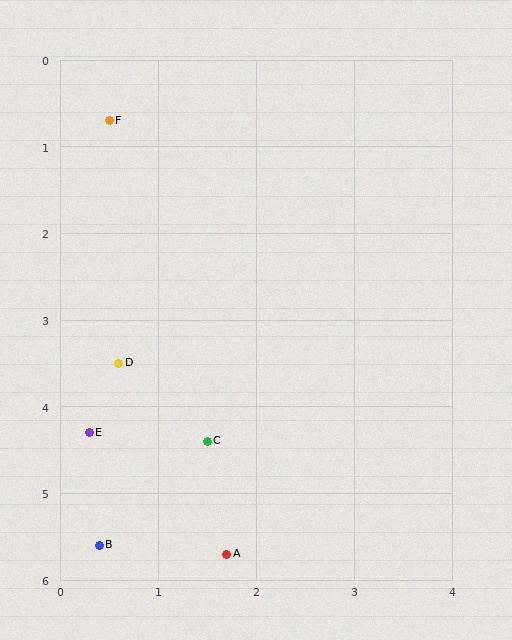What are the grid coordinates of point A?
Point A is at approximately (1.7, 5.7).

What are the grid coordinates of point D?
Point D is at approximately (0.6, 3.5).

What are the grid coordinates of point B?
Point B is at approximately (0.4, 5.6).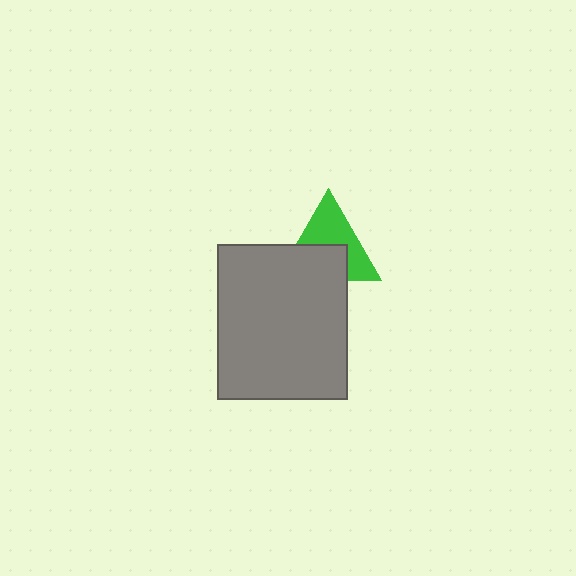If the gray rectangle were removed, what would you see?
You would see the complete green triangle.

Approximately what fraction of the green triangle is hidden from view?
Roughly 46% of the green triangle is hidden behind the gray rectangle.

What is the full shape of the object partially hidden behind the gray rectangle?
The partially hidden object is a green triangle.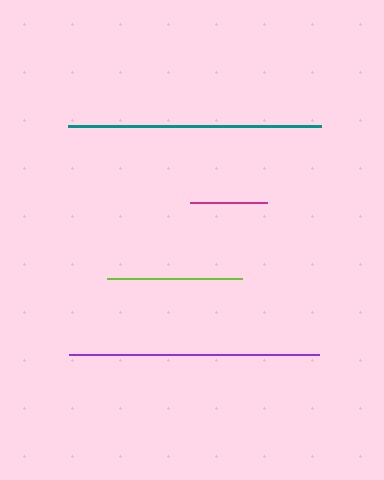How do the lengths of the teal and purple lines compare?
The teal and purple lines are approximately the same length.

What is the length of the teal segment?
The teal segment is approximately 253 pixels long.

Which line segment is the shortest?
The magenta line is the shortest at approximately 77 pixels.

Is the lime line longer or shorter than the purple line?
The purple line is longer than the lime line.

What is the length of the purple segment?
The purple segment is approximately 250 pixels long.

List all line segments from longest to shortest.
From longest to shortest: teal, purple, lime, magenta.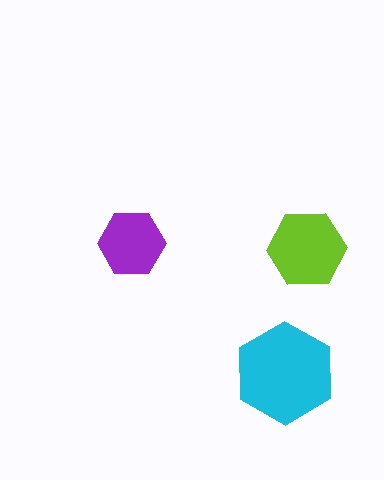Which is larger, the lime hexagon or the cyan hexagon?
The cyan one.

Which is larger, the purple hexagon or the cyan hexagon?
The cyan one.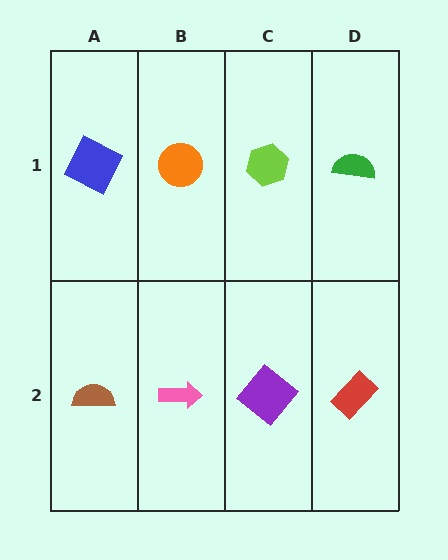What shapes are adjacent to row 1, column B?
A pink arrow (row 2, column B), a blue square (row 1, column A), a lime hexagon (row 1, column C).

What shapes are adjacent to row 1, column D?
A red rectangle (row 2, column D), a lime hexagon (row 1, column C).